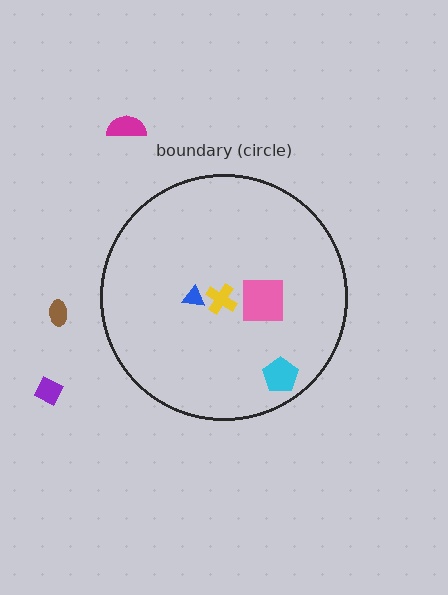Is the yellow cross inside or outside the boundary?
Inside.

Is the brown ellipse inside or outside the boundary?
Outside.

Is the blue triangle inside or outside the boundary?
Inside.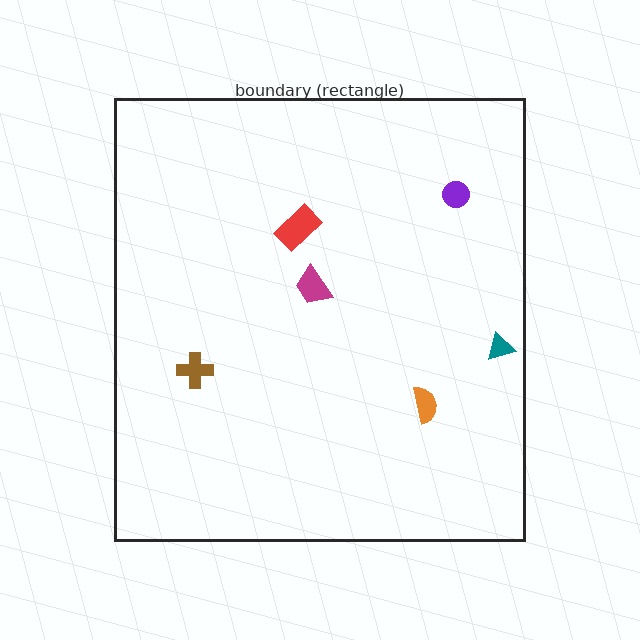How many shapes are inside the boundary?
6 inside, 0 outside.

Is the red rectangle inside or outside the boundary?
Inside.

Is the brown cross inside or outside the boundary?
Inside.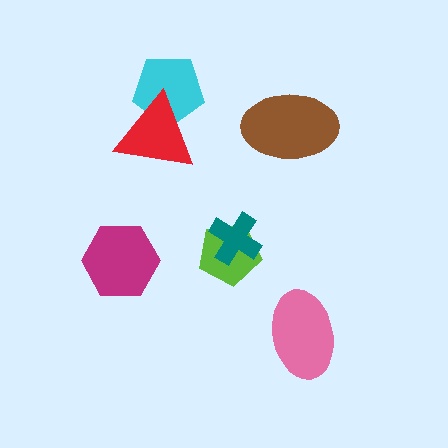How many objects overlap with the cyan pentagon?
1 object overlaps with the cyan pentagon.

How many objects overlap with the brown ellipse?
0 objects overlap with the brown ellipse.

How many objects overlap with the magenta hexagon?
0 objects overlap with the magenta hexagon.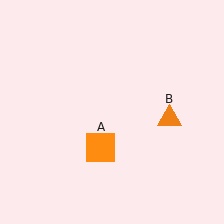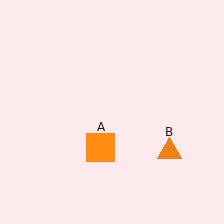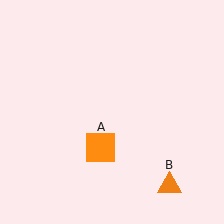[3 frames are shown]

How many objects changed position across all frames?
1 object changed position: orange triangle (object B).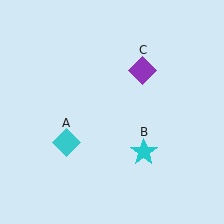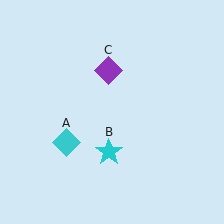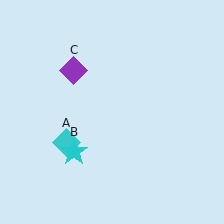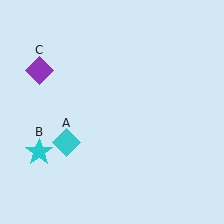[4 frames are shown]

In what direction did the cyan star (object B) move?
The cyan star (object B) moved left.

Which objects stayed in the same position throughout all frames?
Cyan diamond (object A) remained stationary.